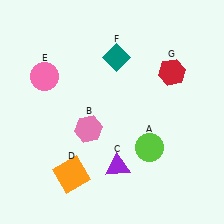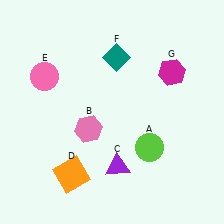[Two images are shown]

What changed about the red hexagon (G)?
In Image 1, G is red. In Image 2, it changed to magenta.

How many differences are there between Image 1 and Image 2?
There is 1 difference between the two images.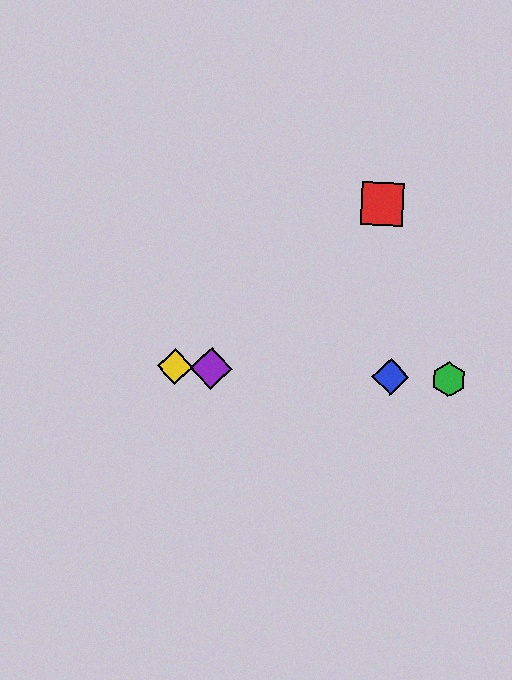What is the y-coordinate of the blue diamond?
The blue diamond is at y≈377.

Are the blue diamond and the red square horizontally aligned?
No, the blue diamond is at y≈377 and the red square is at y≈204.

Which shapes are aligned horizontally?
The blue diamond, the green hexagon, the yellow diamond, the purple diamond are aligned horizontally.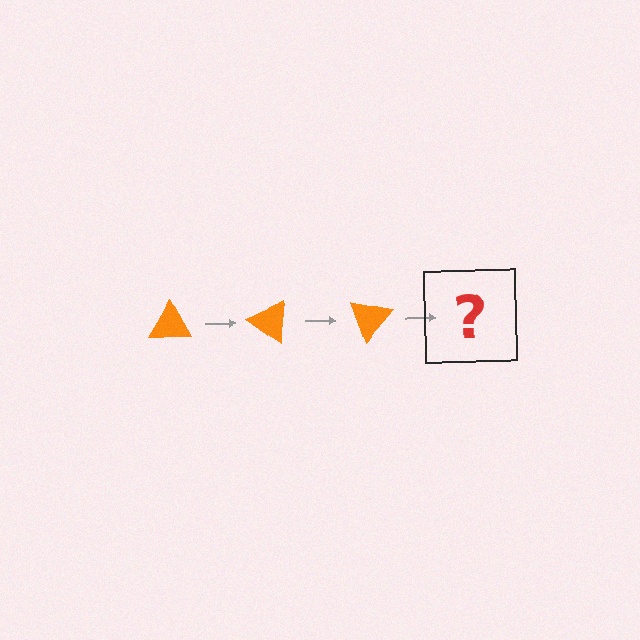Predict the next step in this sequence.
The next step is an orange triangle rotated 105 degrees.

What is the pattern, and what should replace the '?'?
The pattern is that the triangle rotates 35 degrees each step. The '?' should be an orange triangle rotated 105 degrees.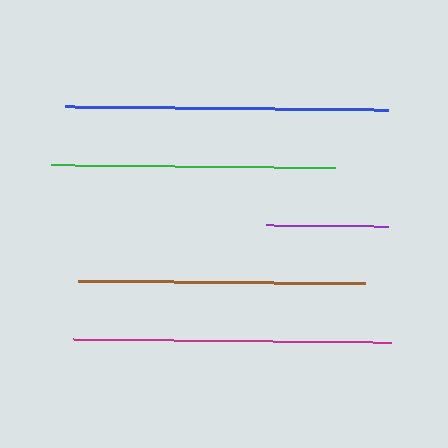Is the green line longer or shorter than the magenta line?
The magenta line is longer than the green line.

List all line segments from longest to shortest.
From longest to shortest: blue, magenta, brown, green, purple.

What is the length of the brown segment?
The brown segment is approximately 287 pixels long.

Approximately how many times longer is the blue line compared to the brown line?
The blue line is approximately 1.1 times the length of the brown line.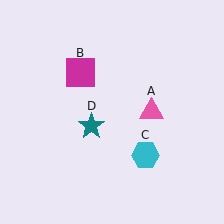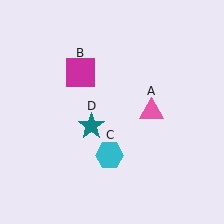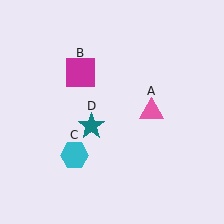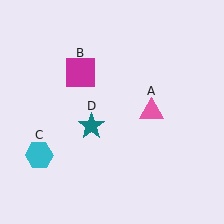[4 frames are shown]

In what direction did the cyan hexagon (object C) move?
The cyan hexagon (object C) moved left.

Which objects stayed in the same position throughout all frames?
Pink triangle (object A) and magenta square (object B) and teal star (object D) remained stationary.